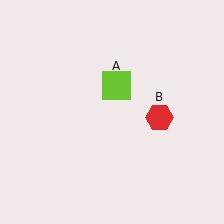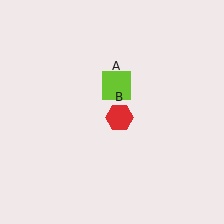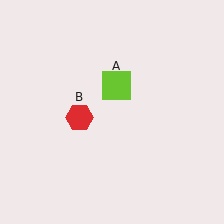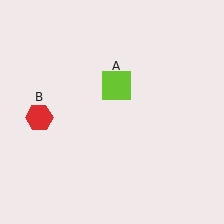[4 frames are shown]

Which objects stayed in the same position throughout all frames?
Lime square (object A) remained stationary.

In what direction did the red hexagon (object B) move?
The red hexagon (object B) moved left.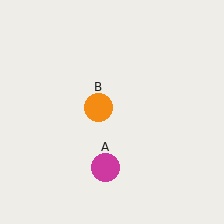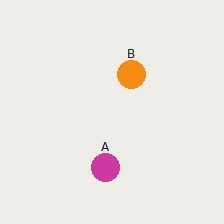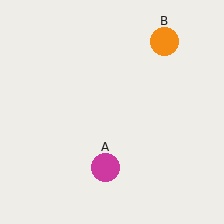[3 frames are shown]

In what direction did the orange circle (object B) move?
The orange circle (object B) moved up and to the right.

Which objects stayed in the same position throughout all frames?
Magenta circle (object A) remained stationary.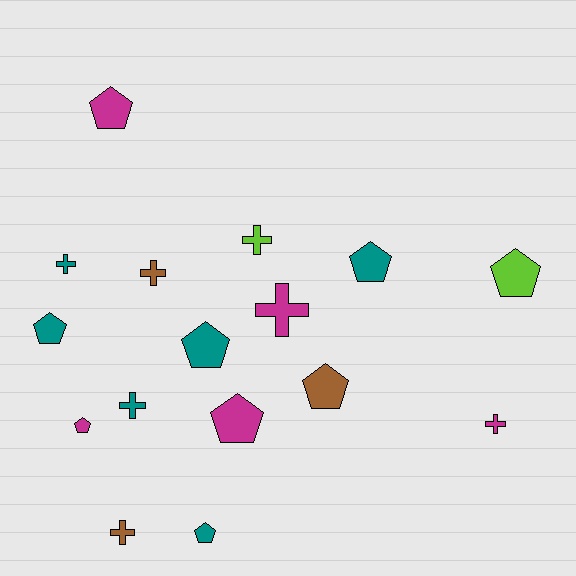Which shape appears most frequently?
Pentagon, with 9 objects.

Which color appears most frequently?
Teal, with 6 objects.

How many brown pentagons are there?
There is 1 brown pentagon.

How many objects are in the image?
There are 16 objects.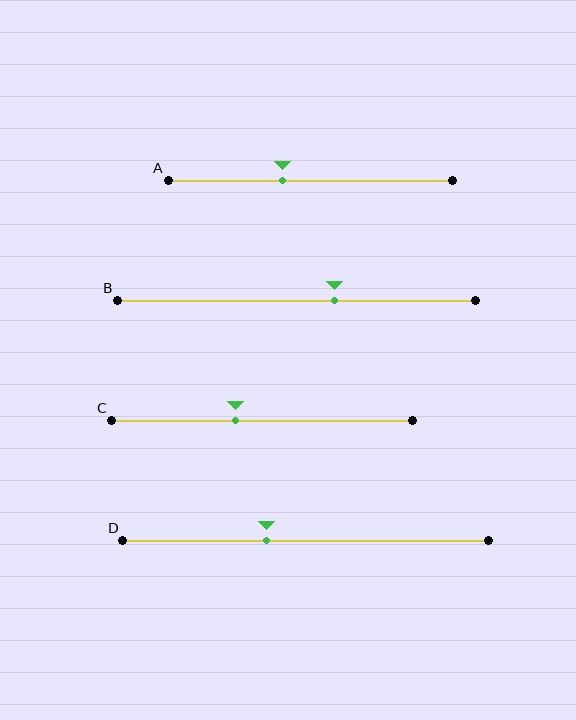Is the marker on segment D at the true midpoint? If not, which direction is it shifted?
No, the marker on segment D is shifted to the left by about 11% of the segment length.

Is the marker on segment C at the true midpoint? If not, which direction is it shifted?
No, the marker on segment C is shifted to the left by about 9% of the segment length.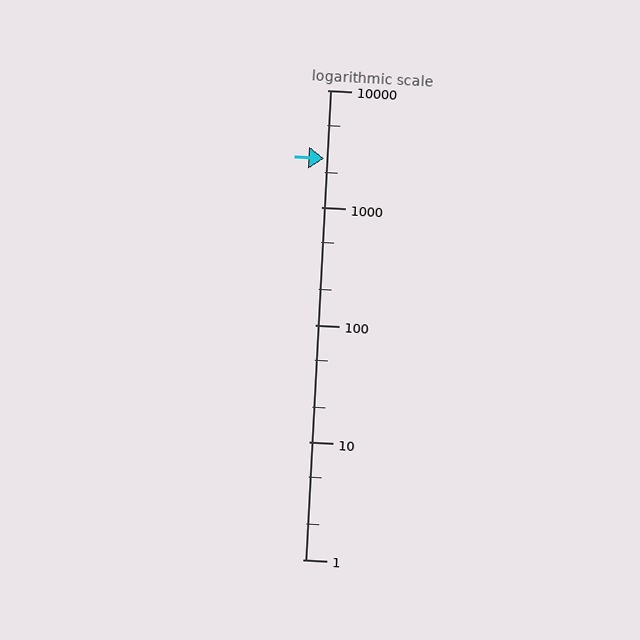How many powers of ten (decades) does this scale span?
The scale spans 4 decades, from 1 to 10000.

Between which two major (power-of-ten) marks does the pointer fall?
The pointer is between 1000 and 10000.